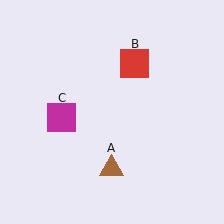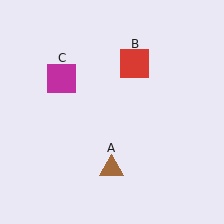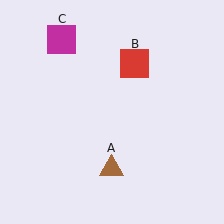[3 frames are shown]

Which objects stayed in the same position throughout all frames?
Brown triangle (object A) and red square (object B) remained stationary.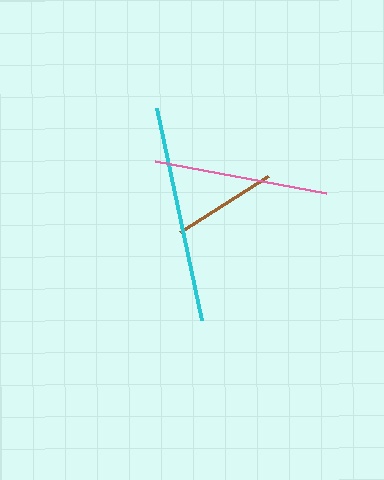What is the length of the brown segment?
The brown segment is approximately 105 pixels long.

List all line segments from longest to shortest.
From longest to shortest: cyan, pink, brown.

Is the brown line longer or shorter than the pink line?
The pink line is longer than the brown line.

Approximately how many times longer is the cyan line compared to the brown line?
The cyan line is approximately 2.1 times the length of the brown line.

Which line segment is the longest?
The cyan line is the longest at approximately 217 pixels.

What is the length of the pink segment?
The pink segment is approximately 174 pixels long.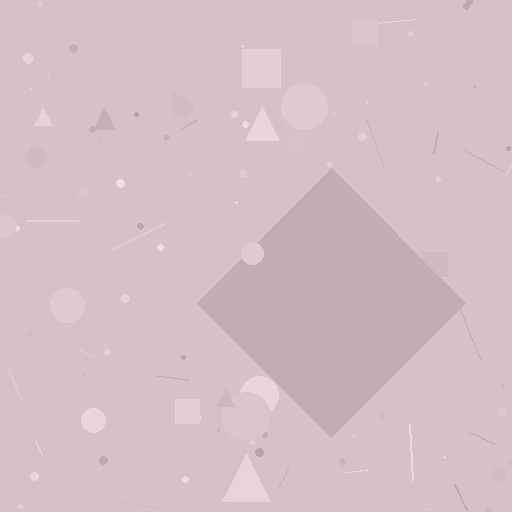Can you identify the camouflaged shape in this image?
The camouflaged shape is a diamond.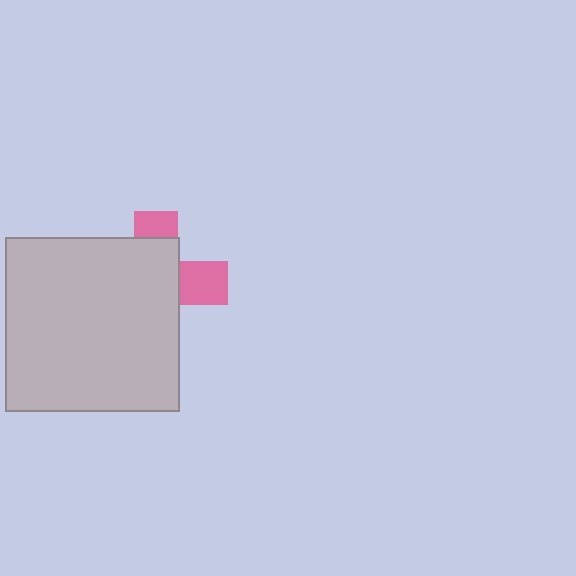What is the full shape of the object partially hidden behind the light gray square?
The partially hidden object is a pink cross.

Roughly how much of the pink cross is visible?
A small part of it is visible (roughly 30%).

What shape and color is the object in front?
The object in front is a light gray square.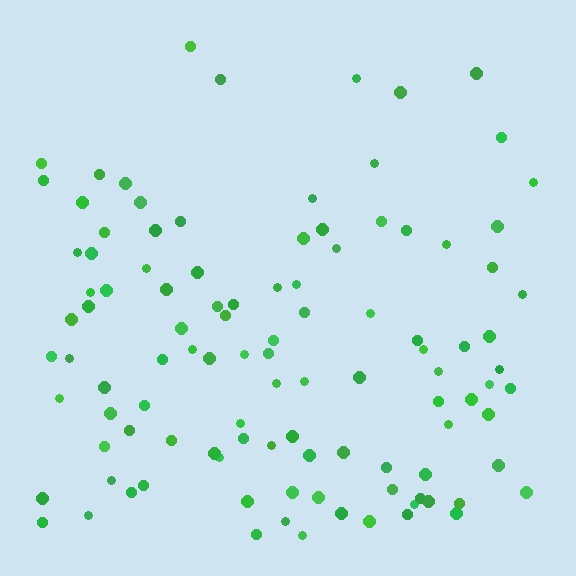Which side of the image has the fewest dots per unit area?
The top.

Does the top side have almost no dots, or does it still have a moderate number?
Still a moderate number, just noticeably fewer than the bottom.